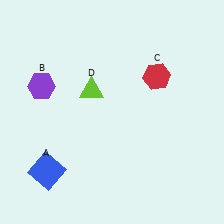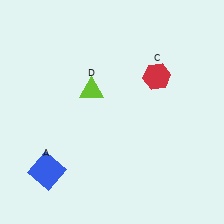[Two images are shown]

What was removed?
The purple hexagon (B) was removed in Image 2.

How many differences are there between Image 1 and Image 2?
There is 1 difference between the two images.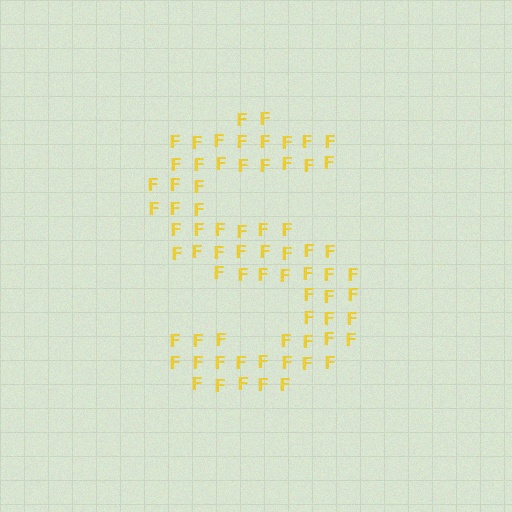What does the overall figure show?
The overall figure shows the letter S.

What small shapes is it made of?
It is made of small letter F's.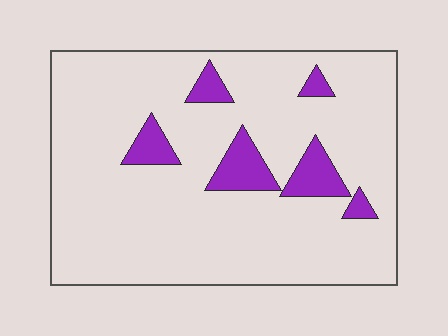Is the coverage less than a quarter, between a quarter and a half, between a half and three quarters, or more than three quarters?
Less than a quarter.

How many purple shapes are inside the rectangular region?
6.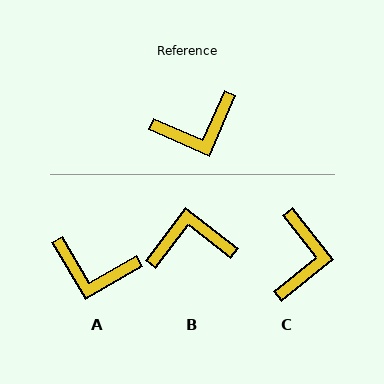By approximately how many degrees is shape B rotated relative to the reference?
Approximately 166 degrees counter-clockwise.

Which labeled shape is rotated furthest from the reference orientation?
B, about 166 degrees away.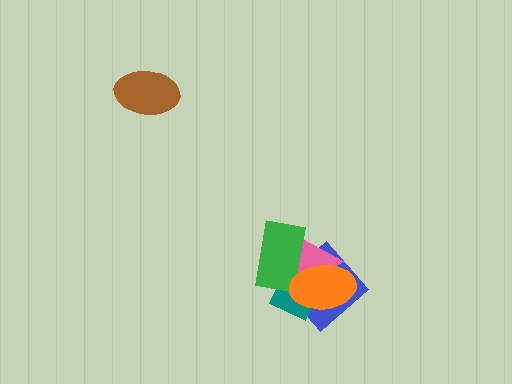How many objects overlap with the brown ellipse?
0 objects overlap with the brown ellipse.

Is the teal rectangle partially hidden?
Yes, it is partially covered by another shape.